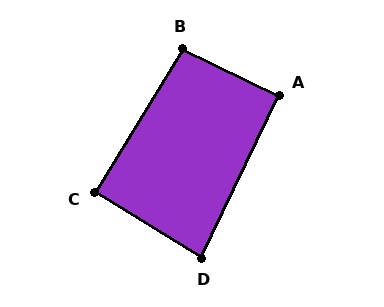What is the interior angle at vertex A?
Approximately 90 degrees (approximately right).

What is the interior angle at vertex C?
Approximately 90 degrees (approximately right).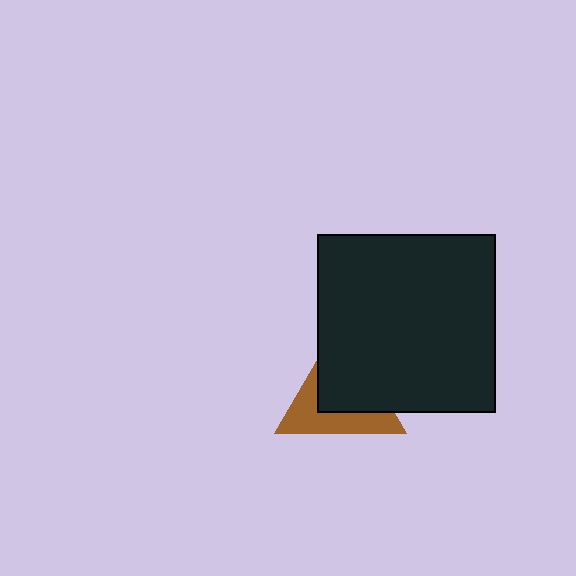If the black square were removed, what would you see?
You would see the complete brown triangle.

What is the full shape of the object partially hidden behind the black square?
The partially hidden object is a brown triangle.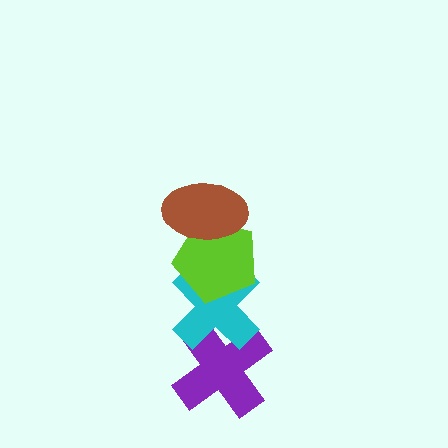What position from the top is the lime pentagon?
The lime pentagon is 2nd from the top.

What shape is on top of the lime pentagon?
The brown ellipse is on top of the lime pentagon.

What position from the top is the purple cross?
The purple cross is 4th from the top.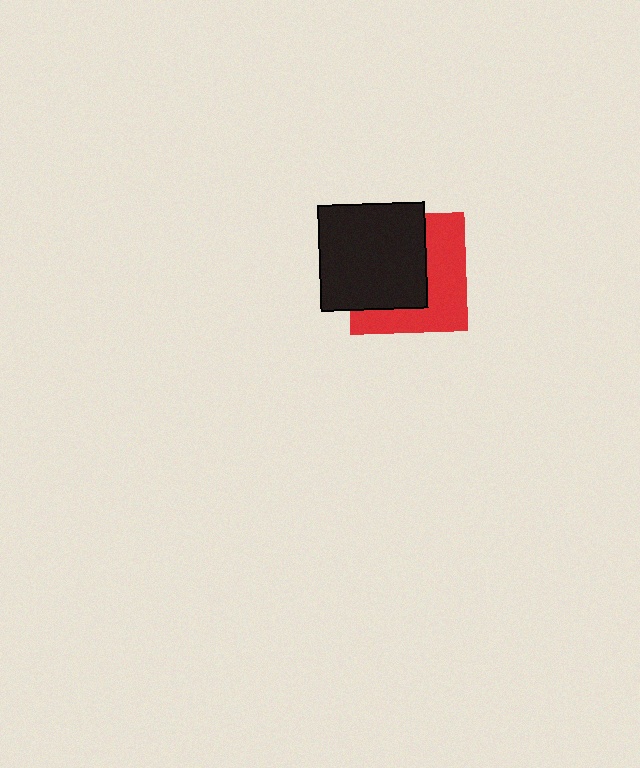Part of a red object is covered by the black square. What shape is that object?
It is a square.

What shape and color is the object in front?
The object in front is a black square.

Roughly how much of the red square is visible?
About half of it is visible (roughly 46%).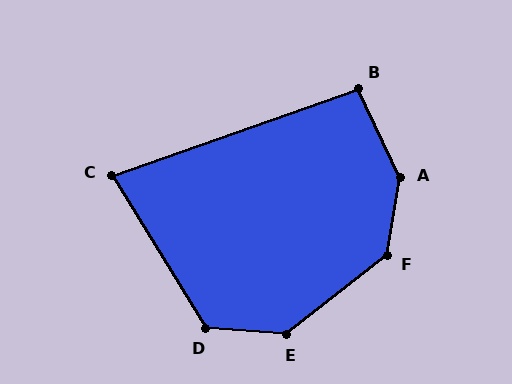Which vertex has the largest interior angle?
A, at approximately 145 degrees.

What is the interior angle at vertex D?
Approximately 126 degrees (obtuse).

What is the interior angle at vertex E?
Approximately 138 degrees (obtuse).